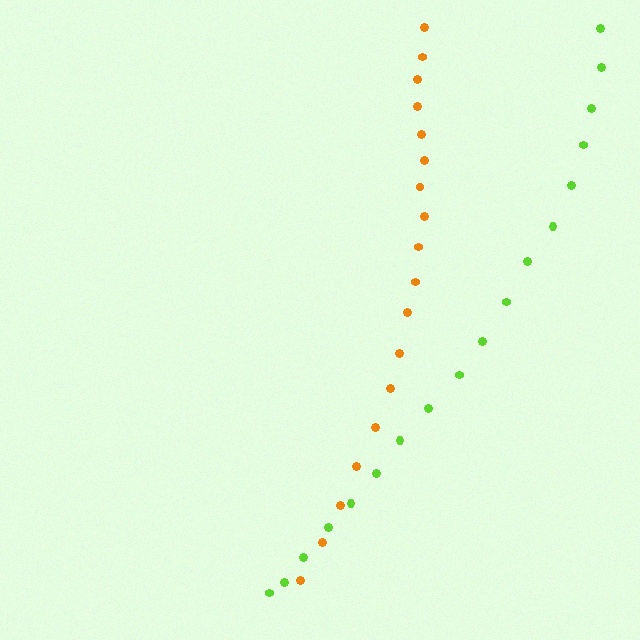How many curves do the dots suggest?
There are 2 distinct paths.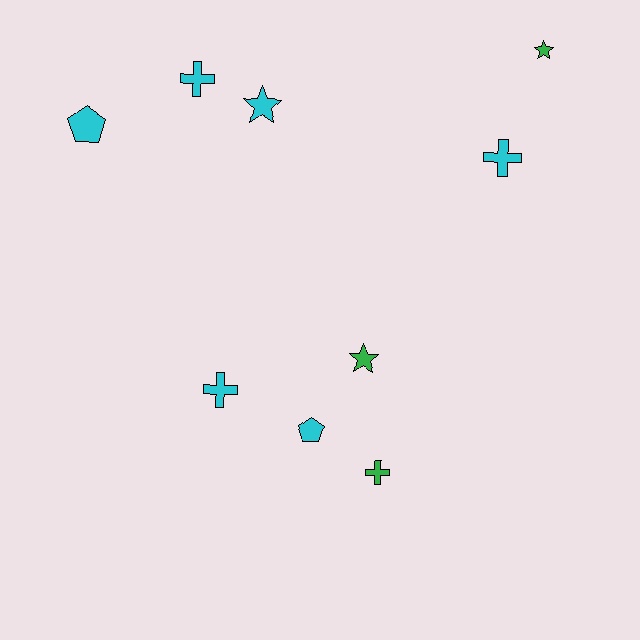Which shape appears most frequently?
Cross, with 4 objects.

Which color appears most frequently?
Cyan, with 6 objects.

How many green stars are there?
There are 2 green stars.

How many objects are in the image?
There are 9 objects.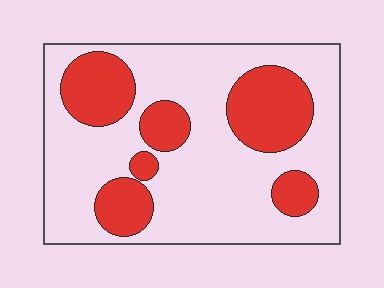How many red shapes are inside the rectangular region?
6.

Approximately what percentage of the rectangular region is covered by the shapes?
Approximately 30%.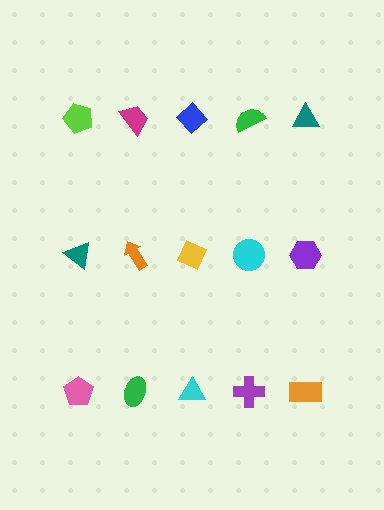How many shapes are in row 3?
5 shapes.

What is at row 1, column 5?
A teal triangle.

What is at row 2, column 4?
A cyan circle.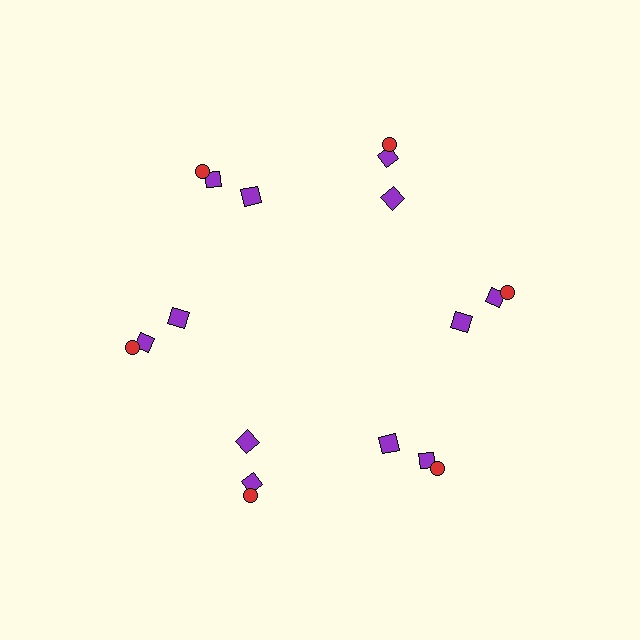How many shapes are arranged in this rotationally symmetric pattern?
There are 18 shapes, arranged in 6 groups of 3.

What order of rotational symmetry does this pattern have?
This pattern has 6-fold rotational symmetry.